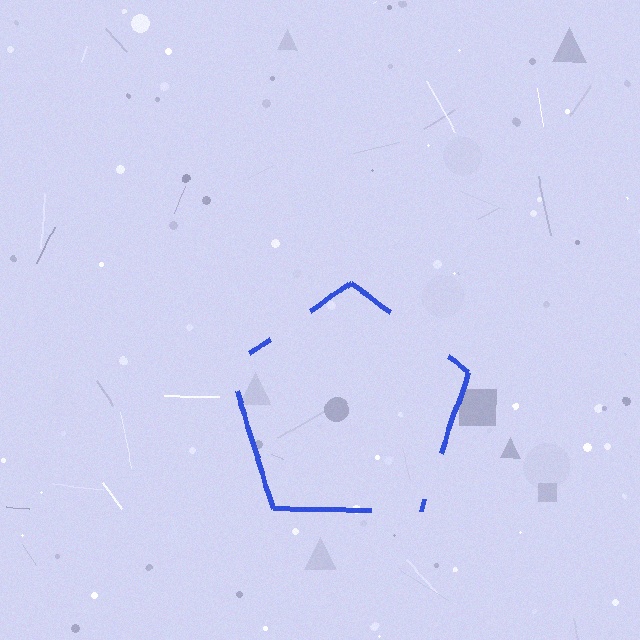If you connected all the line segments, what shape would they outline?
They would outline a pentagon.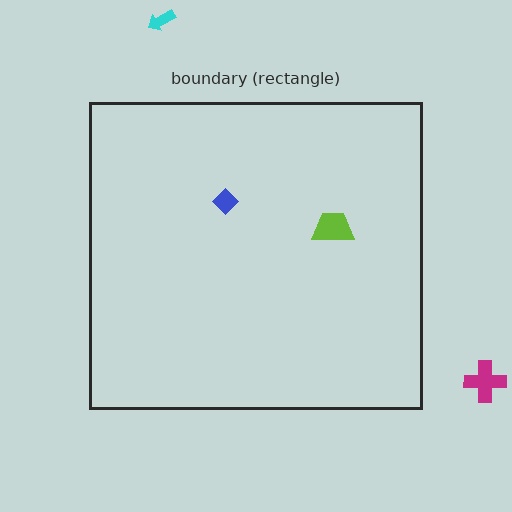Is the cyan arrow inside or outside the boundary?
Outside.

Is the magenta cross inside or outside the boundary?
Outside.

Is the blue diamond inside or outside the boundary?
Inside.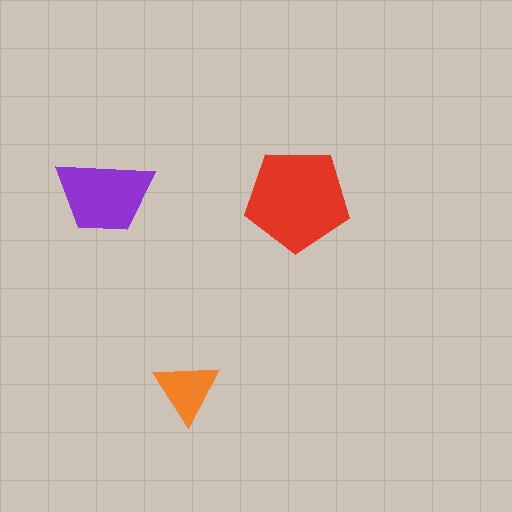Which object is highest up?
The purple trapezoid is topmost.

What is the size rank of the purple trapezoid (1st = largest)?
2nd.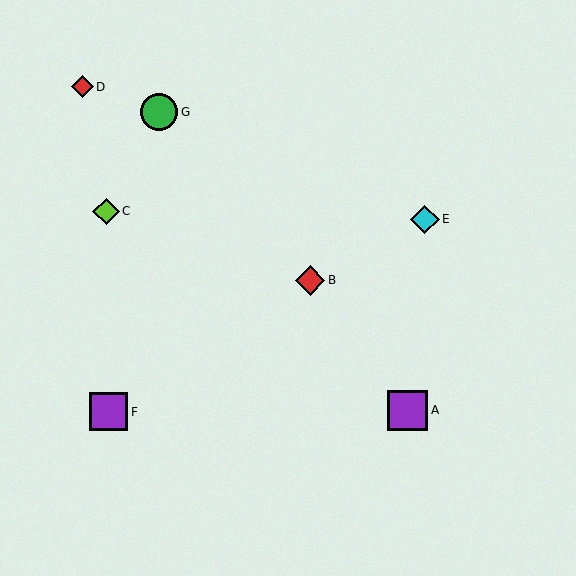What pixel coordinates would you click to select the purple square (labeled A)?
Click at (408, 410) to select the purple square A.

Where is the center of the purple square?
The center of the purple square is at (109, 412).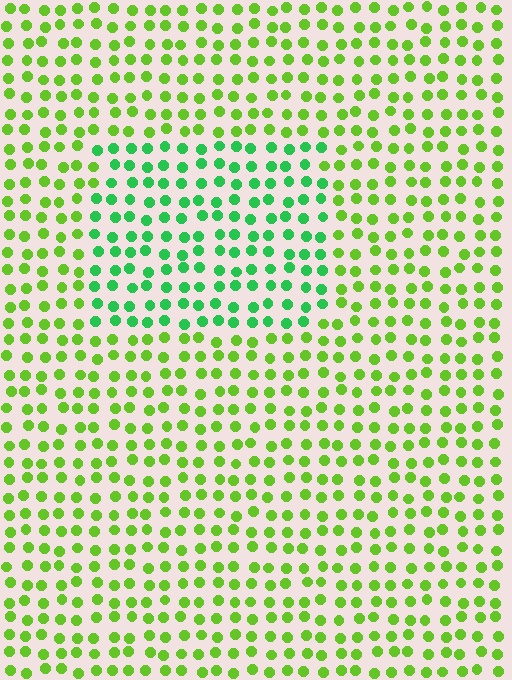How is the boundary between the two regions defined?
The boundary is defined purely by a slight shift in hue (about 39 degrees). Spacing, size, and orientation are identical on both sides.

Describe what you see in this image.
The image is filled with small lime elements in a uniform arrangement. A rectangle-shaped region is visible where the elements are tinted to a slightly different hue, forming a subtle color boundary.